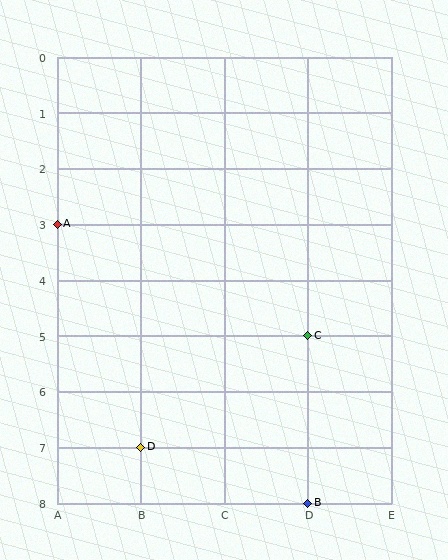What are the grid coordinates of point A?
Point A is at grid coordinates (A, 3).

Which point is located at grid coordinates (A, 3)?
Point A is at (A, 3).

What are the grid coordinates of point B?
Point B is at grid coordinates (D, 8).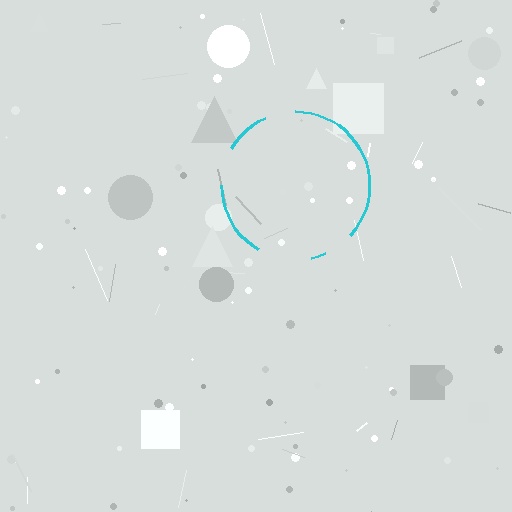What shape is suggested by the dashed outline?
The dashed outline suggests a circle.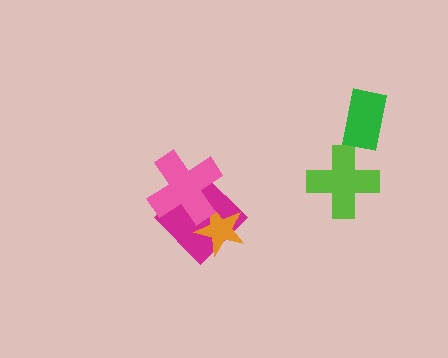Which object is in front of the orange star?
The pink cross is in front of the orange star.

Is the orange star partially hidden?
Yes, it is partially covered by another shape.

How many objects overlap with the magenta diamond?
2 objects overlap with the magenta diamond.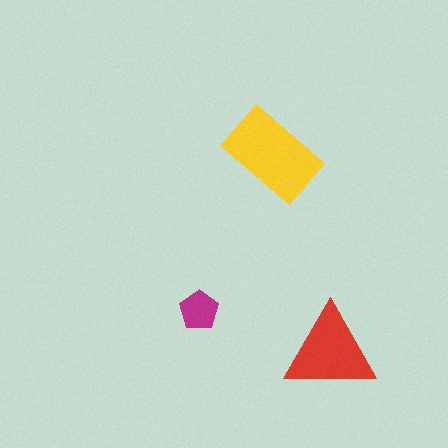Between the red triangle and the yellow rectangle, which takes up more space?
The yellow rectangle.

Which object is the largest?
The yellow rectangle.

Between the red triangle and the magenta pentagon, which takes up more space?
The red triangle.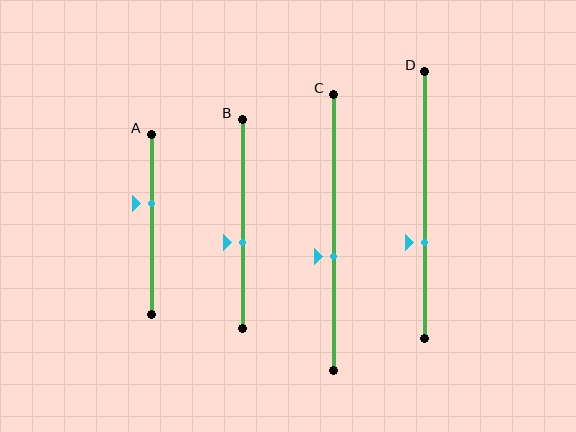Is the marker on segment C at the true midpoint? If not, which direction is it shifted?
No, the marker on segment C is shifted downward by about 9% of the segment length.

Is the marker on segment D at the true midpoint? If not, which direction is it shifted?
No, the marker on segment D is shifted downward by about 14% of the segment length.